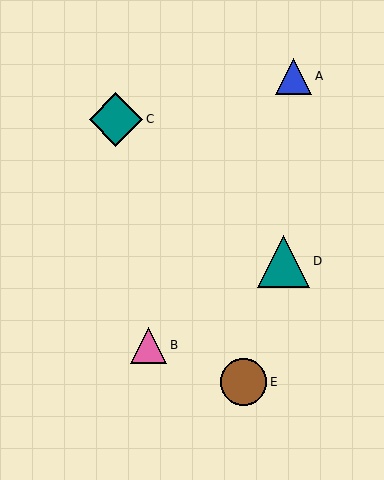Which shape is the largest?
The teal diamond (labeled C) is the largest.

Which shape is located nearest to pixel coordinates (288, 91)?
The blue triangle (labeled A) at (294, 76) is nearest to that location.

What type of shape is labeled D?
Shape D is a teal triangle.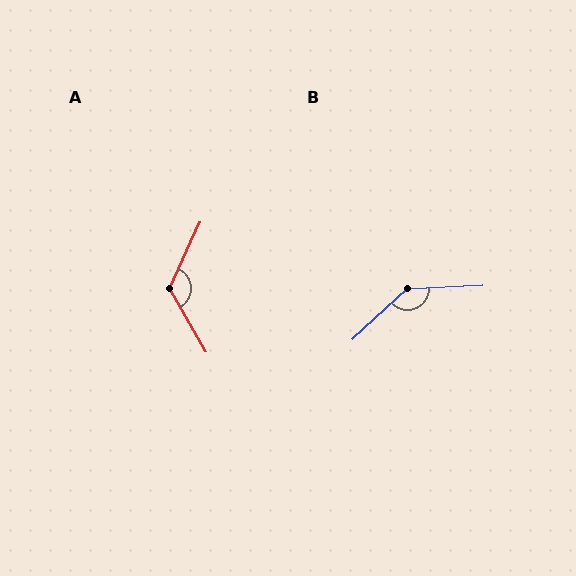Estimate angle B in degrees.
Approximately 139 degrees.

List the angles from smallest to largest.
A (126°), B (139°).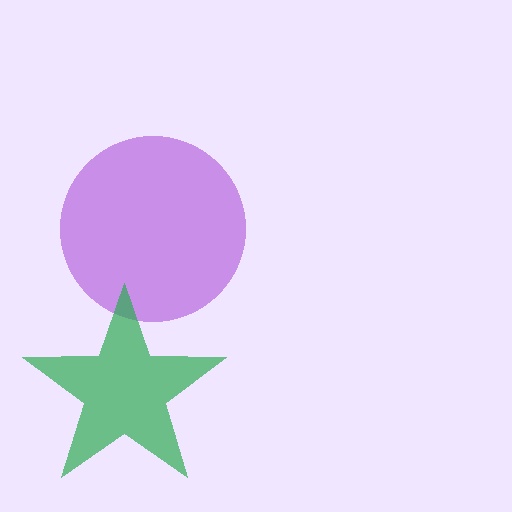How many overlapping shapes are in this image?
There are 2 overlapping shapes in the image.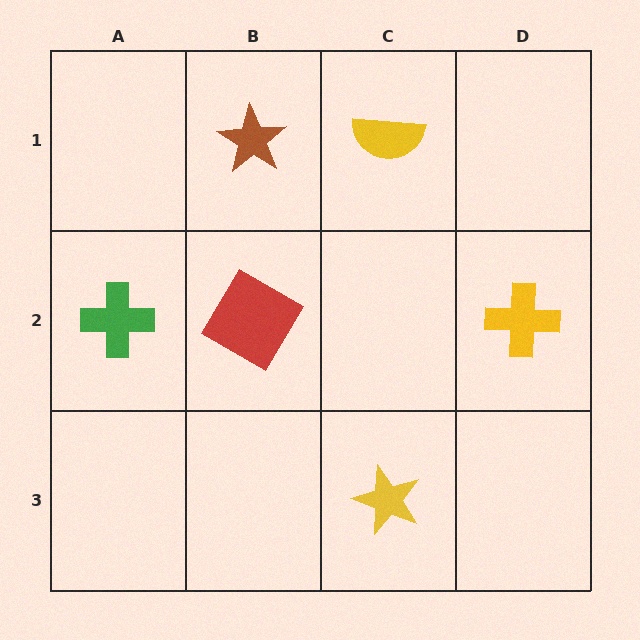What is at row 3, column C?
A yellow star.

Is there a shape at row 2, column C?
No, that cell is empty.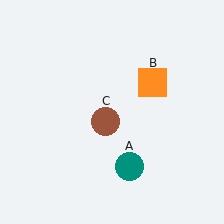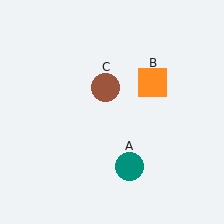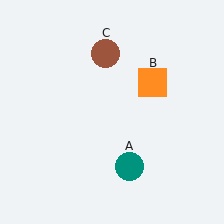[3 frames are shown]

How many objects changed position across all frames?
1 object changed position: brown circle (object C).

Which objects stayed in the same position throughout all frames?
Teal circle (object A) and orange square (object B) remained stationary.